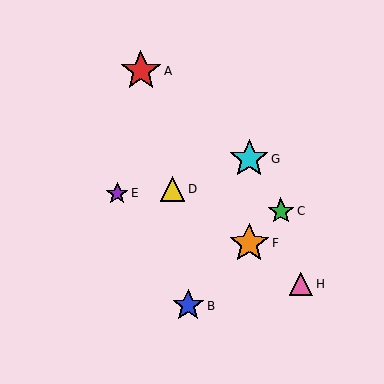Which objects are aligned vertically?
Objects F, G are aligned vertically.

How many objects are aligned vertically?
2 objects (F, G) are aligned vertically.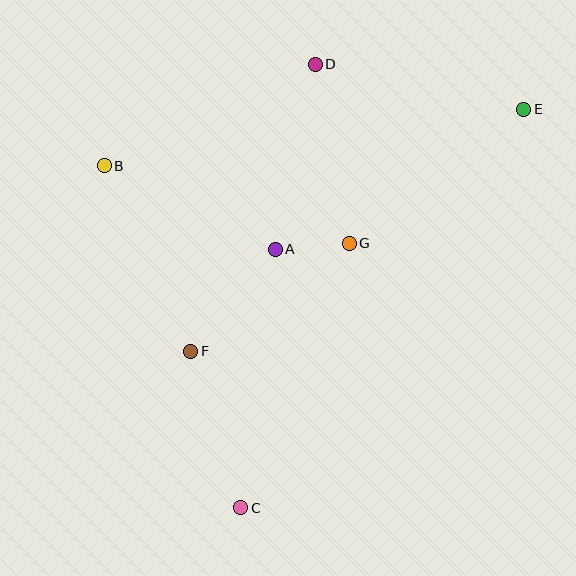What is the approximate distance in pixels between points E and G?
The distance between E and G is approximately 220 pixels.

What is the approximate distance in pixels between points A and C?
The distance between A and C is approximately 261 pixels.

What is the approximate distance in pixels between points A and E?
The distance between A and E is approximately 285 pixels.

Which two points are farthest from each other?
Points C and E are farthest from each other.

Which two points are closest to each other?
Points A and G are closest to each other.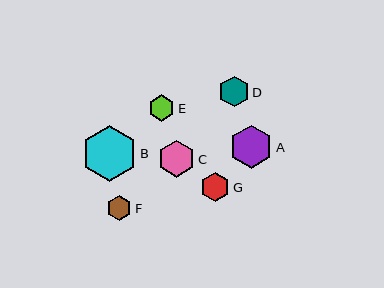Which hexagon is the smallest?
Hexagon F is the smallest with a size of approximately 25 pixels.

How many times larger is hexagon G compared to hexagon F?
Hexagon G is approximately 1.2 times the size of hexagon F.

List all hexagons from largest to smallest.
From largest to smallest: B, A, C, D, G, E, F.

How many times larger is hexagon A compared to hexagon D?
Hexagon A is approximately 1.4 times the size of hexagon D.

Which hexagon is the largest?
Hexagon B is the largest with a size of approximately 55 pixels.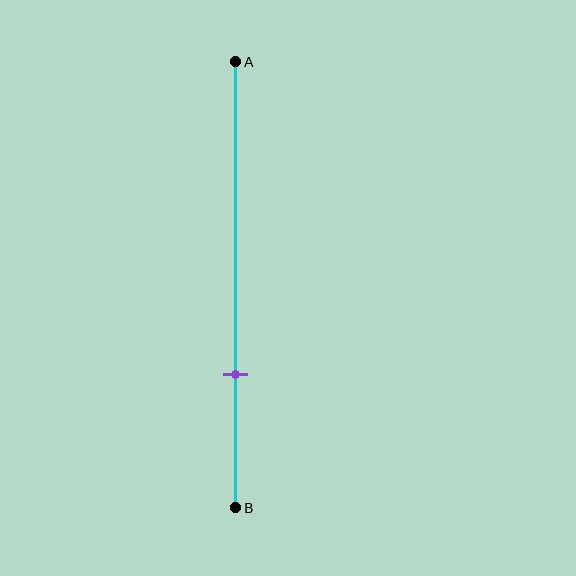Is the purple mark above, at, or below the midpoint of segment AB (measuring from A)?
The purple mark is below the midpoint of segment AB.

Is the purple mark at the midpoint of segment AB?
No, the mark is at about 70% from A, not at the 50% midpoint.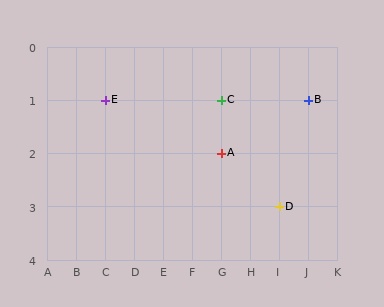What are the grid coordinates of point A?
Point A is at grid coordinates (G, 2).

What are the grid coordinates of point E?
Point E is at grid coordinates (C, 1).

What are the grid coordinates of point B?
Point B is at grid coordinates (J, 1).